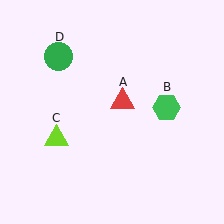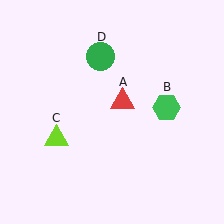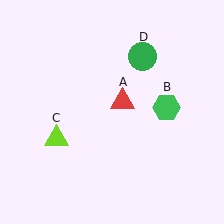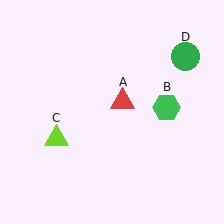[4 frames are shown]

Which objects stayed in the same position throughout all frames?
Red triangle (object A) and green hexagon (object B) and lime triangle (object C) remained stationary.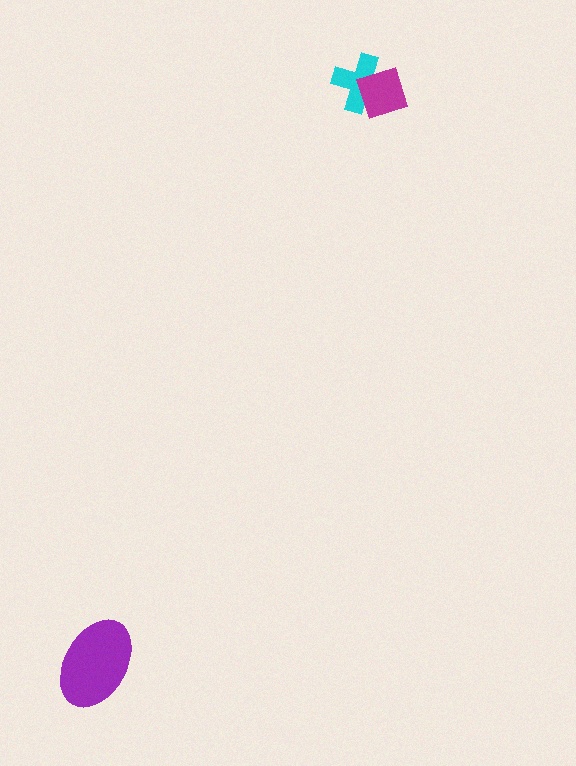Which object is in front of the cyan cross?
The magenta diamond is in front of the cyan cross.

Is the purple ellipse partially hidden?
No, no other shape covers it.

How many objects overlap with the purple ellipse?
0 objects overlap with the purple ellipse.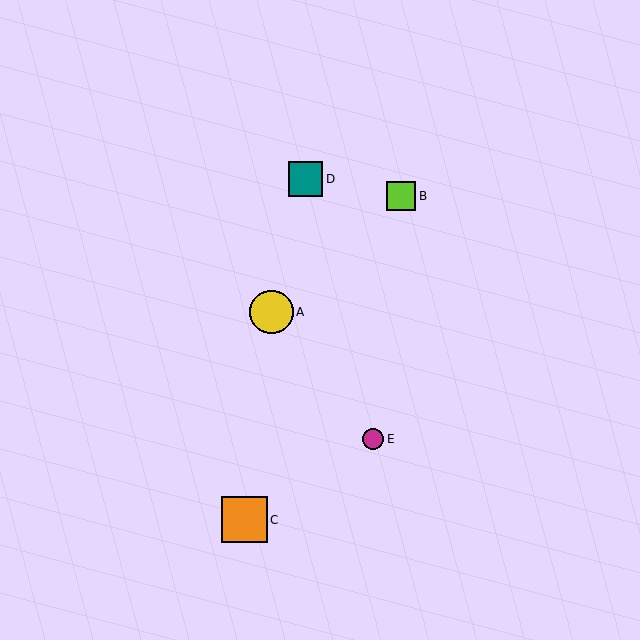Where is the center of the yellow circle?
The center of the yellow circle is at (271, 312).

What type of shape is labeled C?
Shape C is an orange square.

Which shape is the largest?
The orange square (labeled C) is the largest.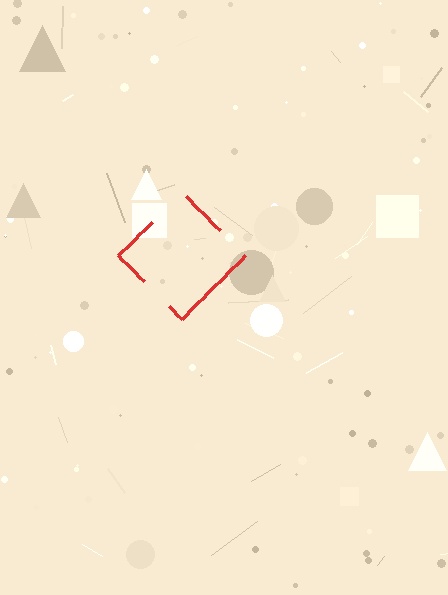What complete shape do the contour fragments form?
The contour fragments form a diamond.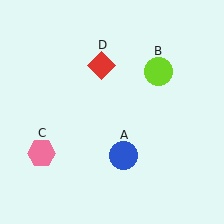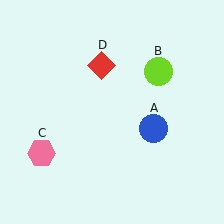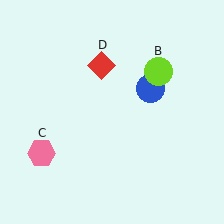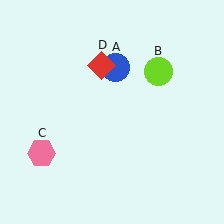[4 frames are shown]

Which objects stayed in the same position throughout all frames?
Lime circle (object B) and pink hexagon (object C) and red diamond (object D) remained stationary.